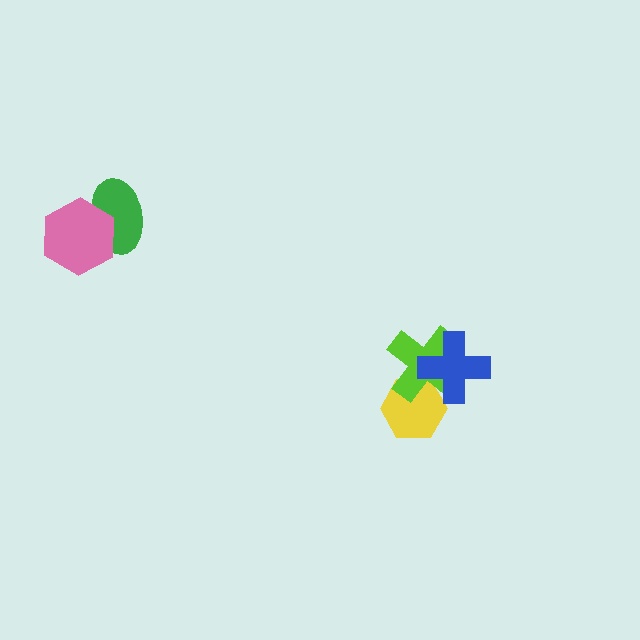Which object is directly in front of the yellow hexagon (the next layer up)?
The lime cross is directly in front of the yellow hexagon.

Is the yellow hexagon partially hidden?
Yes, it is partially covered by another shape.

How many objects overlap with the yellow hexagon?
2 objects overlap with the yellow hexagon.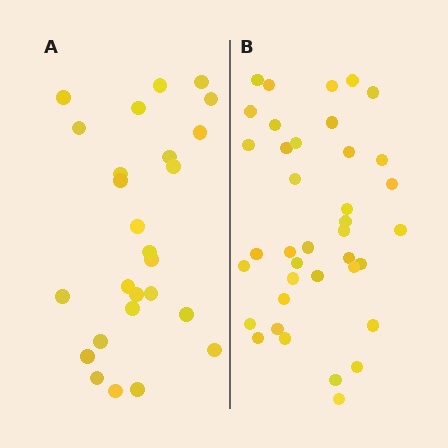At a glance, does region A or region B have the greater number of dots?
Region B (the right region) has more dots.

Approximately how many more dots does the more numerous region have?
Region B has roughly 12 or so more dots than region A.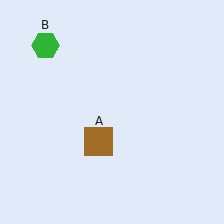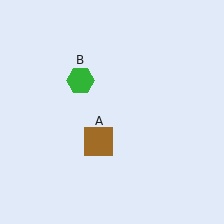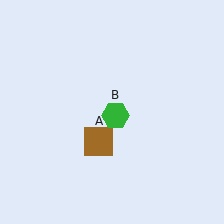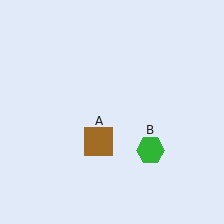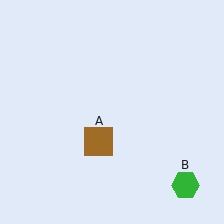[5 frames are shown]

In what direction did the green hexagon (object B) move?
The green hexagon (object B) moved down and to the right.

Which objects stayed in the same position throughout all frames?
Brown square (object A) remained stationary.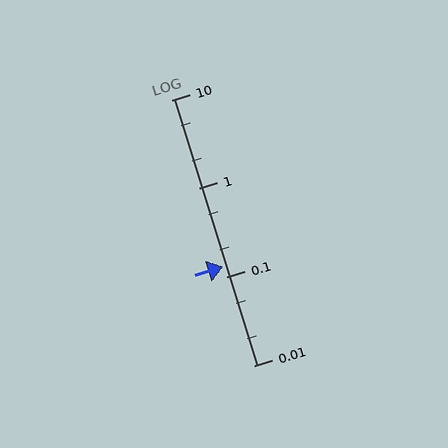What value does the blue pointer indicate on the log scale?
The pointer indicates approximately 0.13.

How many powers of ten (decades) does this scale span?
The scale spans 3 decades, from 0.01 to 10.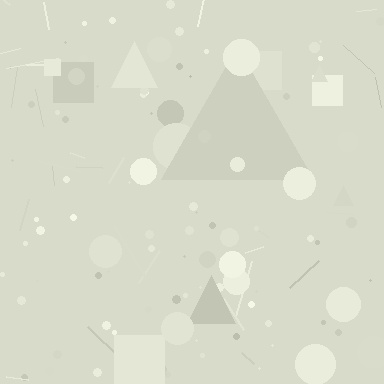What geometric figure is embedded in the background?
A triangle is embedded in the background.